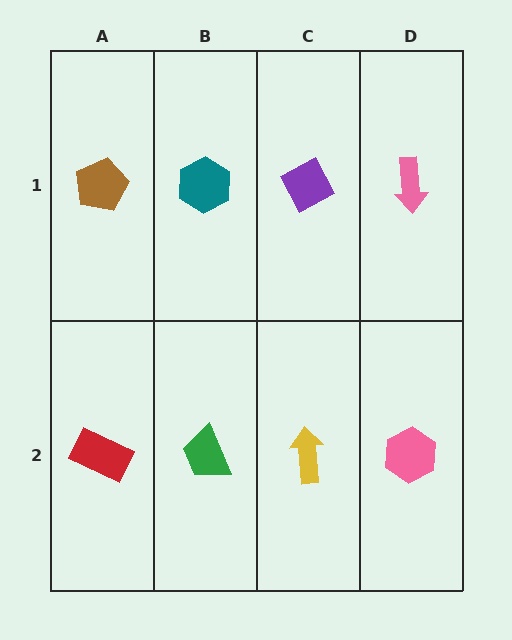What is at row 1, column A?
A brown pentagon.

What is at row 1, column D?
A pink arrow.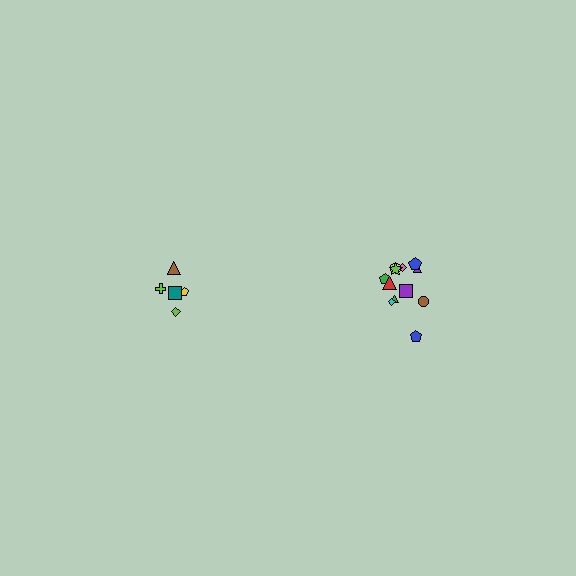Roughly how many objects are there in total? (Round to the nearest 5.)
Roughly 20 objects in total.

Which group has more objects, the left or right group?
The right group.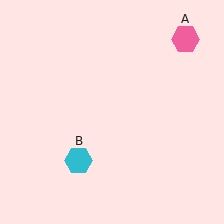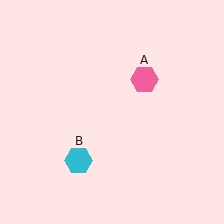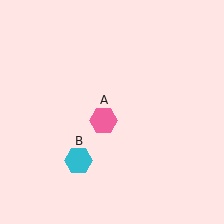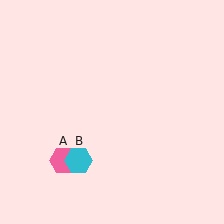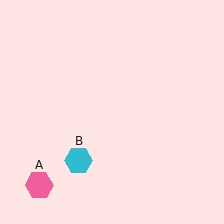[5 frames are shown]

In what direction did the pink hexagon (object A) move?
The pink hexagon (object A) moved down and to the left.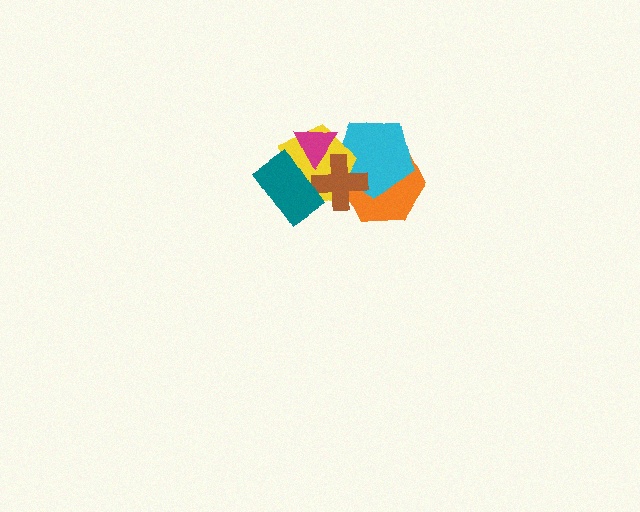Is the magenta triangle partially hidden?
No, no other shape covers it.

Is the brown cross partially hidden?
Yes, it is partially covered by another shape.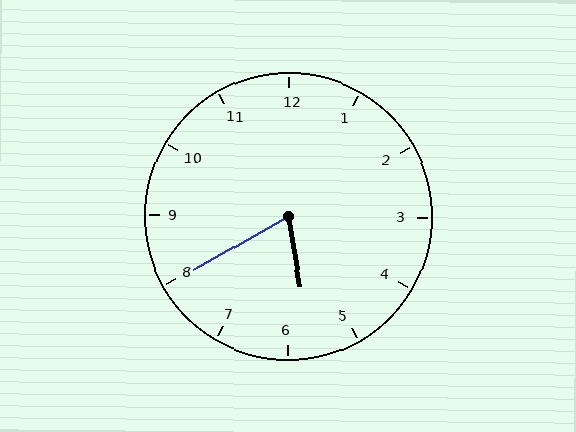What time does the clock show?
5:40.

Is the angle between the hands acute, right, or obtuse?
It is acute.